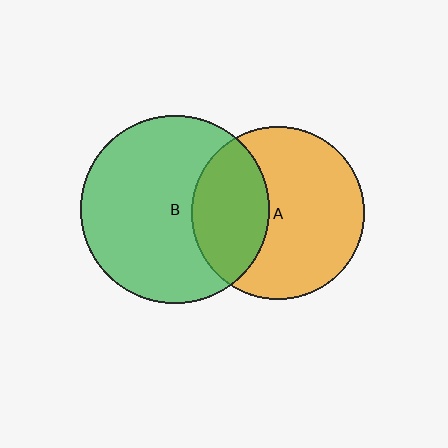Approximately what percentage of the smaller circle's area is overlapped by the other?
Approximately 35%.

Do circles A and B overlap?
Yes.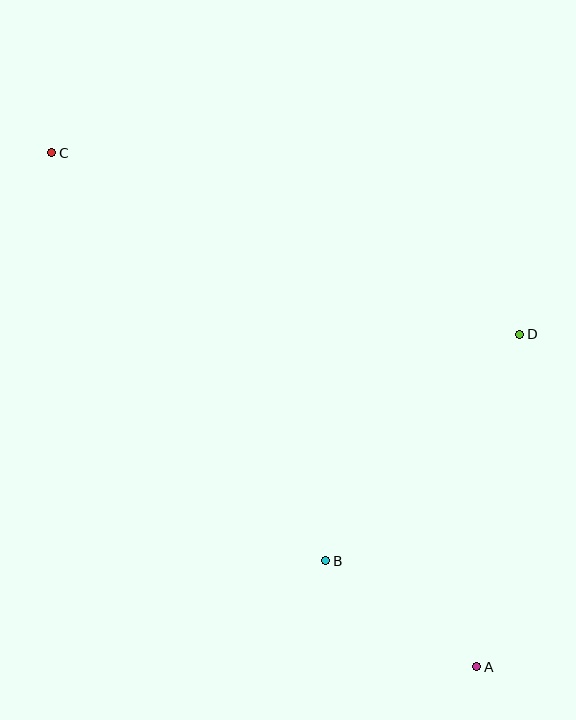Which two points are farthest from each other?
Points A and C are farthest from each other.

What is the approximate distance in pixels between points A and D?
The distance between A and D is approximately 335 pixels.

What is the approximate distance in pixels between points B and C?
The distance between B and C is approximately 491 pixels.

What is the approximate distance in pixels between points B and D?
The distance between B and D is approximately 298 pixels.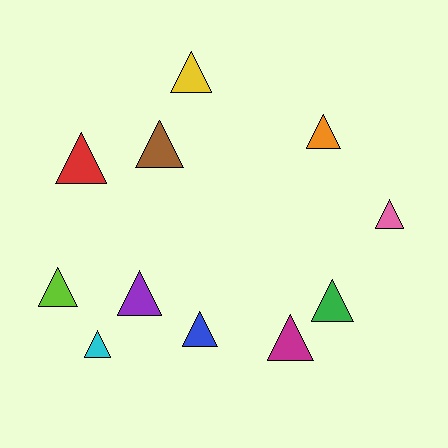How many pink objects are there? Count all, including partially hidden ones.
There is 1 pink object.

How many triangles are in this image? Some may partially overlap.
There are 11 triangles.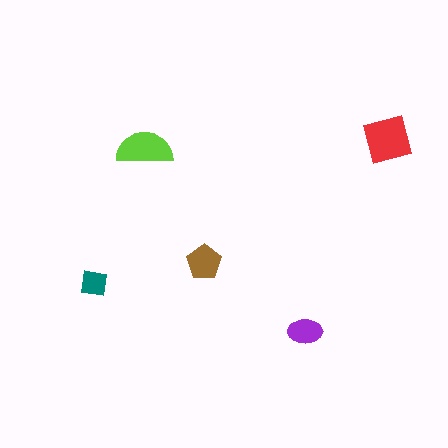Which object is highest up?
The red square is topmost.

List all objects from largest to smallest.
The red square, the lime semicircle, the brown pentagon, the purple ellipse, the teal square.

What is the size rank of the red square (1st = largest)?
1st.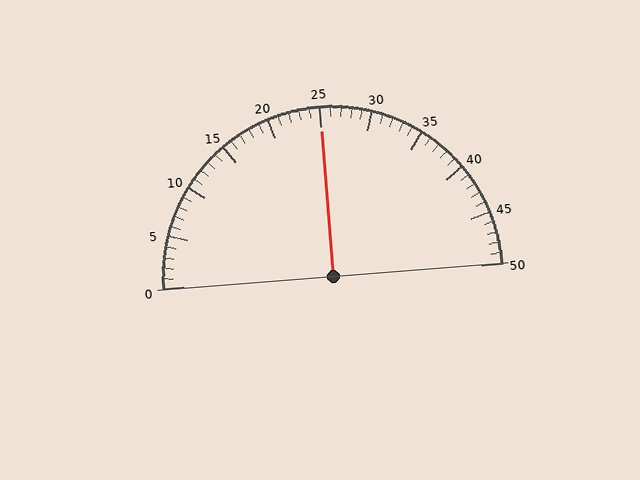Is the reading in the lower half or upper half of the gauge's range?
The reading is in the upper half of the range (0 to 50).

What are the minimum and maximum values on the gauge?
The gauge ranges from 0 to 50.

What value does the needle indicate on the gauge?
The needle indicates approximately 25.